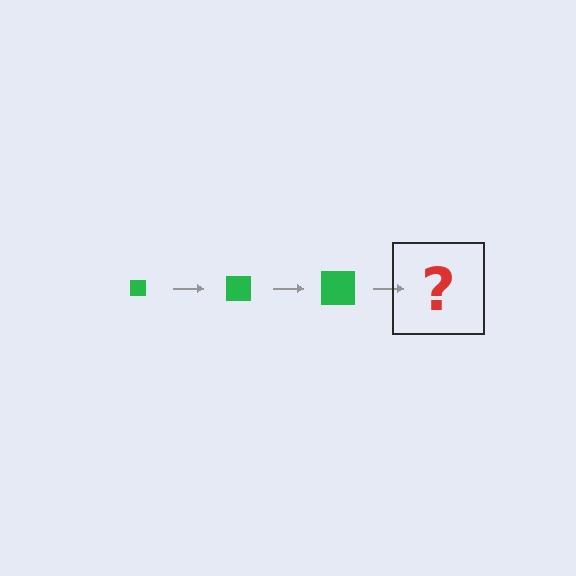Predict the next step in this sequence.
The next step is a green square, larger than the previous one.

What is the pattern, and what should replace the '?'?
The pattern is that the square gets progressively larger each step. The '?' should be a green square, larger than the previous one.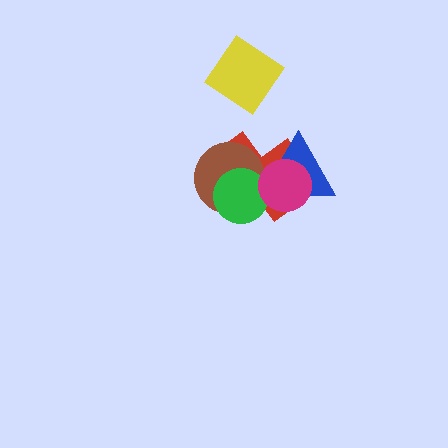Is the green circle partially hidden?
Yes, it is partially covered by another shape.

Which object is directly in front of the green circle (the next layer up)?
The blue triangle is directly in front of the green circle.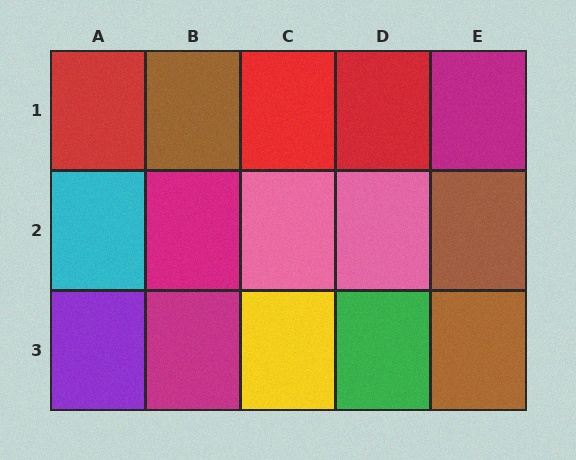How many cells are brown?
3 cells are brown.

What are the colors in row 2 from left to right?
Cyan, magenta, pink, pink, brown.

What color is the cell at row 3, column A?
Purple.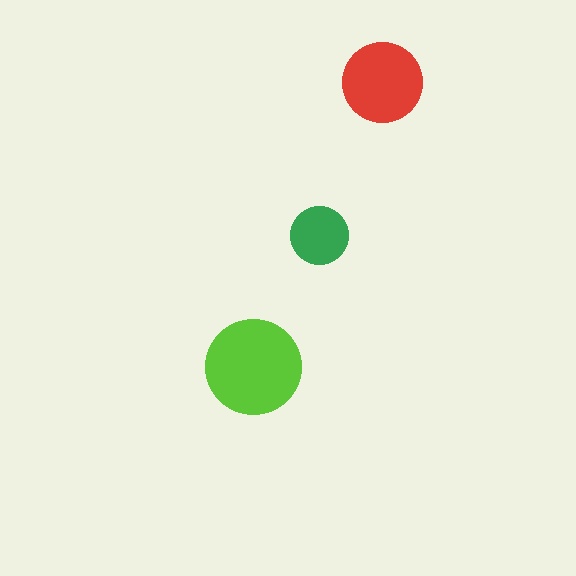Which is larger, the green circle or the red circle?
The red one.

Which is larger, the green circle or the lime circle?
The lime one.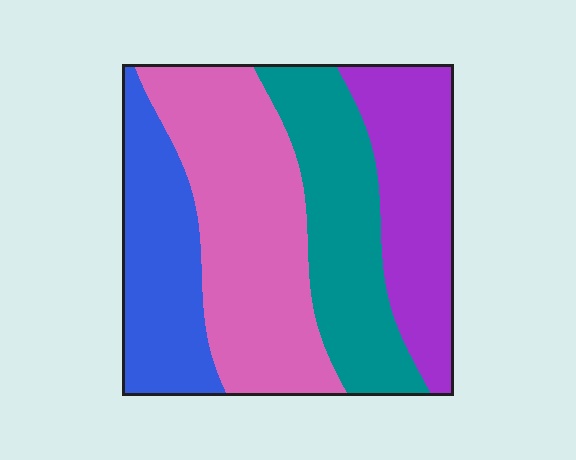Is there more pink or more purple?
Pink.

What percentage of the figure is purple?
Purple covers roughly 20% of the figure.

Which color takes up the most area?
Pink, at roughly 35%.